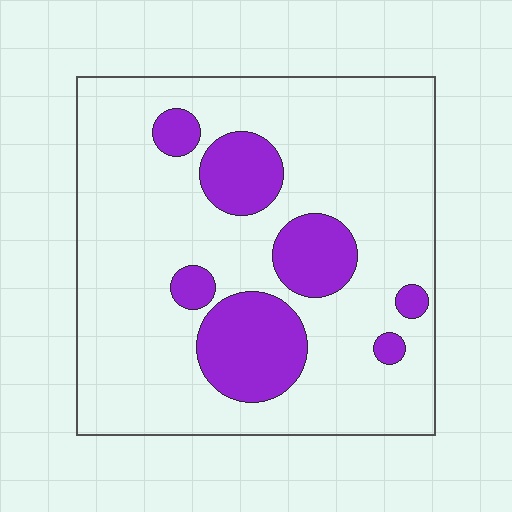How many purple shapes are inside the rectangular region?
7.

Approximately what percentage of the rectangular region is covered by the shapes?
Approximately 20%.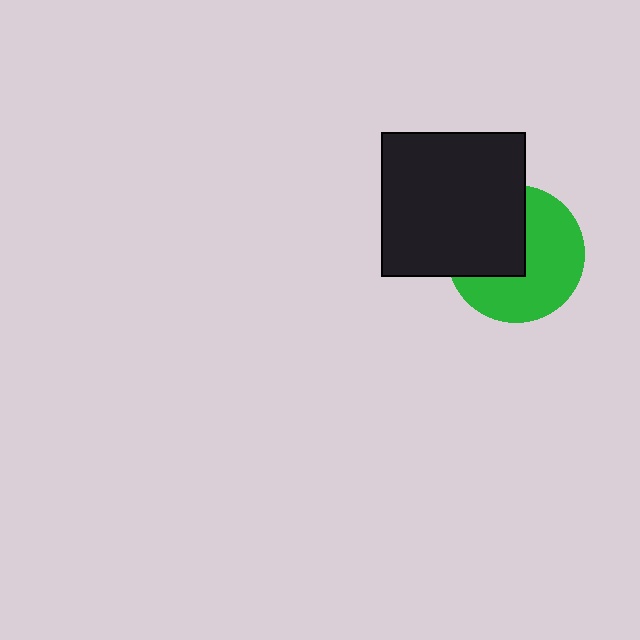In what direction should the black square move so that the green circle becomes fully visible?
The black square should move toward the upper-left. That is the shortest direction to clear the overlap and leave the green circle fully visible.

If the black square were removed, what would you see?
You would see the complete green circle.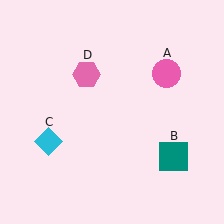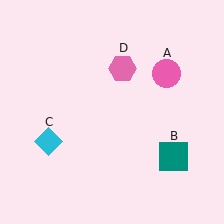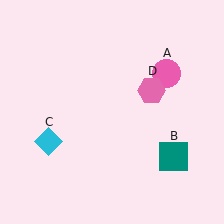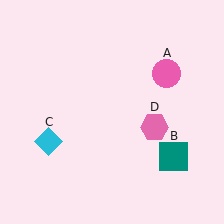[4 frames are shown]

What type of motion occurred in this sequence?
The pink hexagon (object D) rotated clockwise around the center of the scene.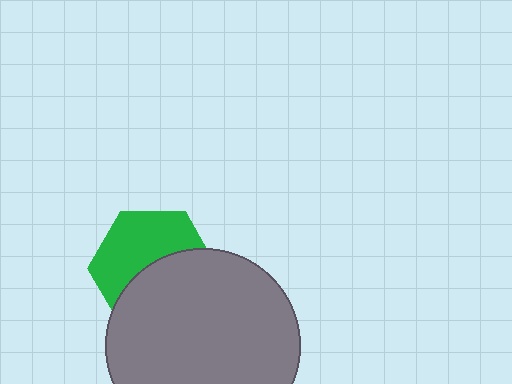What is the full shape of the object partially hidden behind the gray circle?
The partially hidden object is a green hexagon.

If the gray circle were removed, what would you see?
You would see the complete green hexagon.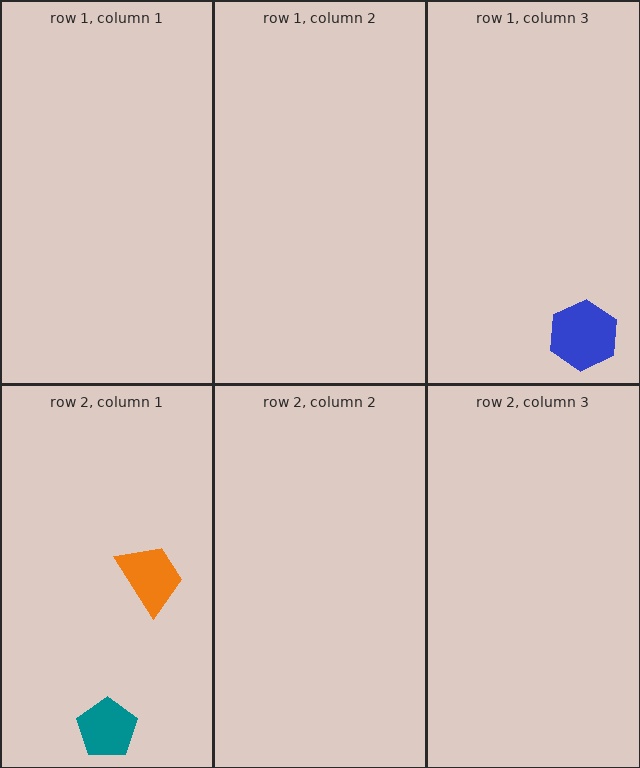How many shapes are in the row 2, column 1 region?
2.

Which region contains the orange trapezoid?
The row 2, column 1 region.